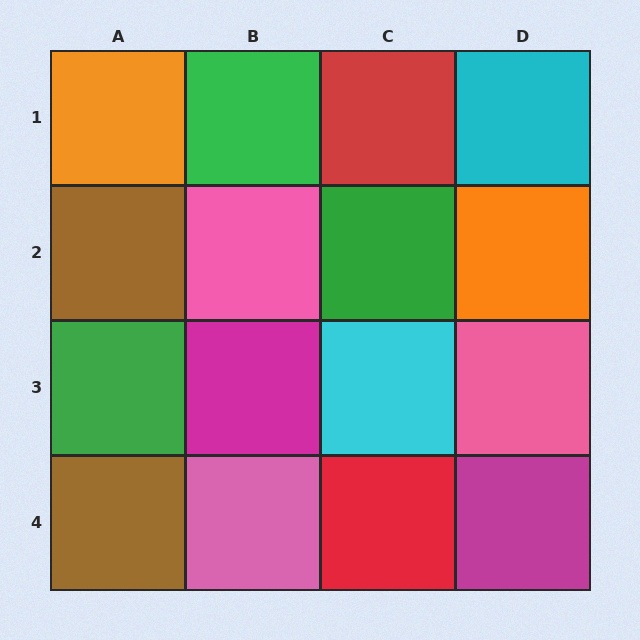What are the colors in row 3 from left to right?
Green, magenta, cyan, pink.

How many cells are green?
3 cells are green.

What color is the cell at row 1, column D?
Cyan.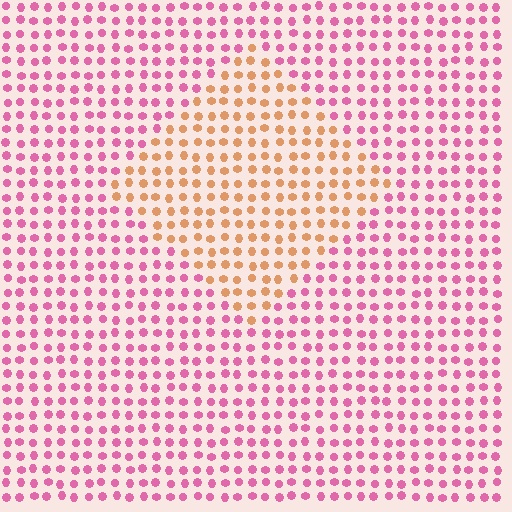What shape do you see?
I see a diamond.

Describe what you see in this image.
The image is filled with small pink elements in a uniform arrangement. A diamond-shaped region is visible where the elements are tinted to a slightly different hue, forming a subtle color boundary.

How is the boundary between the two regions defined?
The boundary is defined purely by a slight shift in hue (about 57 degrees). Spacing, size, and orientation are identical on both sides.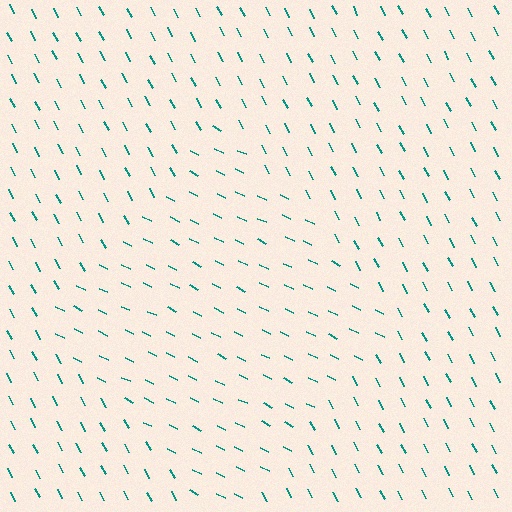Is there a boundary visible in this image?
Yes, there is a texture boundary formed by a change in line orientation.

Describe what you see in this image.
The image is filled with small teal line segments. A diamond region in the image has lines oriented differently from the surrounding lines, creating a visible texture boundary.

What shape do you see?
I see a diamond.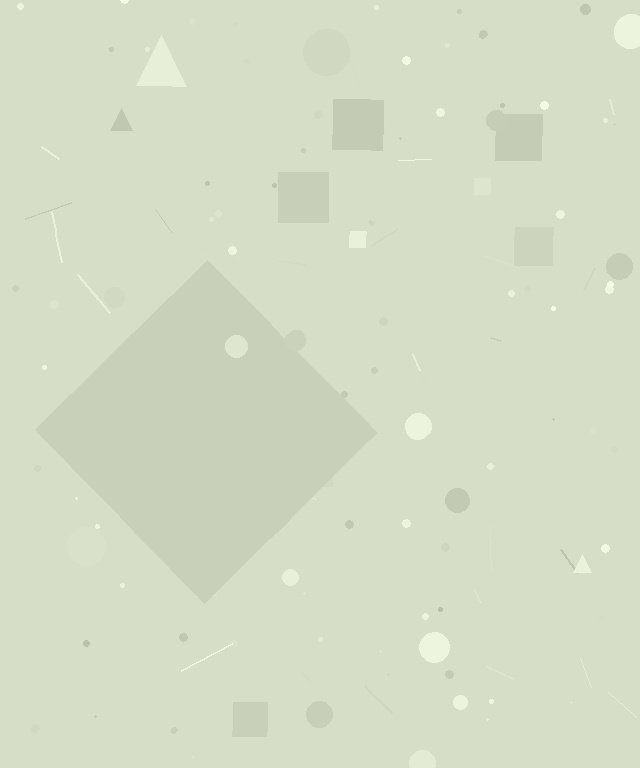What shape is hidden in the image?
A diamond is hidden in the image.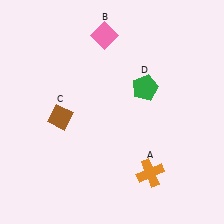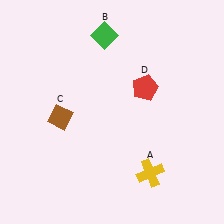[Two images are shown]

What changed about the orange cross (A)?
In Image 1, A is orange. In Image 2, it changed to yellow.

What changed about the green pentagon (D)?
In Image 1, D is green. In Image 2, it changed to red.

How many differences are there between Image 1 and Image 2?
There are 3 differences between the two images.